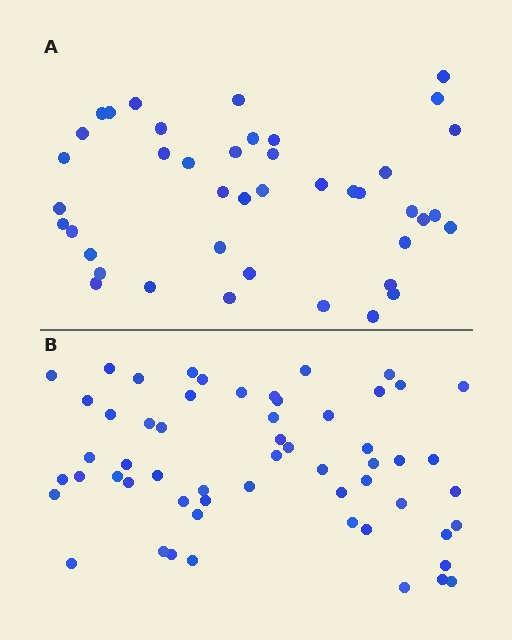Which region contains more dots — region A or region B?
Region B (the bottom region) has more dots.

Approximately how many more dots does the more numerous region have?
Region B has approximately 15 more dots than region A.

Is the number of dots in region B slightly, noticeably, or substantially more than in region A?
Region B has noticeably more, but not dramatically so. The ratio is roughly 1.4 to 1.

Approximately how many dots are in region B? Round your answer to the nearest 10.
About 60 dots. (The exact count is 57, which rounds to 60.)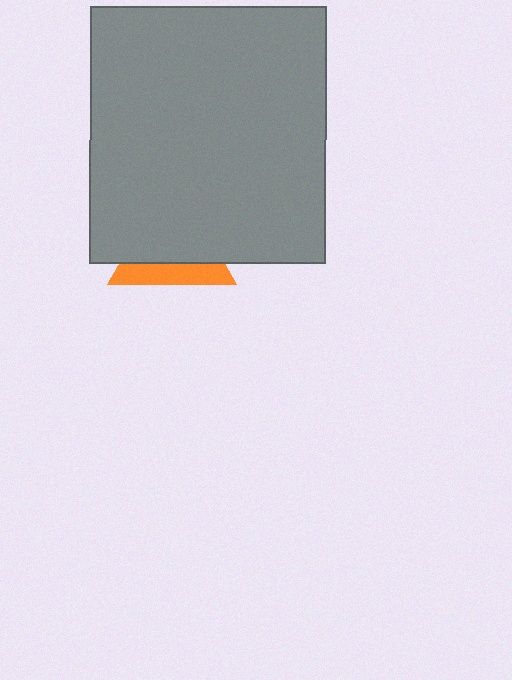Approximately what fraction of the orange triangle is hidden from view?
Roughly 65% of the orange triangle is hidden behind the gray rectangle.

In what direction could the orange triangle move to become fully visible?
The orange triangle could move down. That would shift it out from behind the gray rectangle entirely.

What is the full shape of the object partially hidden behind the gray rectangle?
The partially hidden object is an orange triangle.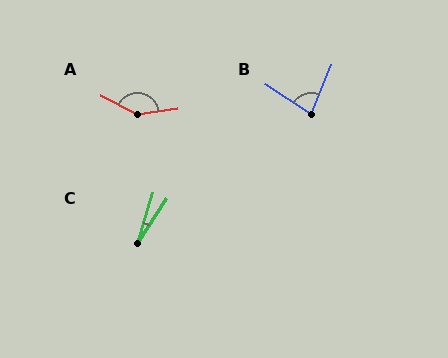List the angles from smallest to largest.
C (17°), B (80°), A (144°).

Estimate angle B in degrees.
Approximately 80 degrees.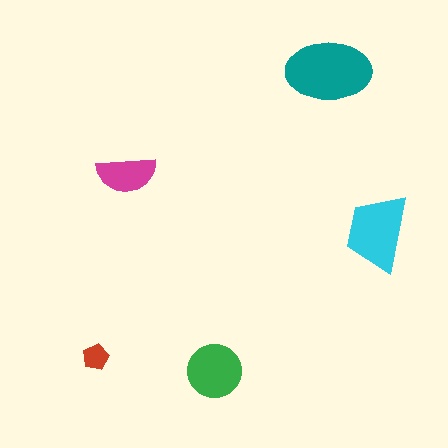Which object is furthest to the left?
The red pentagon is leftmost.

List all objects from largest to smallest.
The teal ellipse, the cyan trapezoid, the green circle, the magenta semicircle, the red pentagon.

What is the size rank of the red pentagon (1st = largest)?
5th.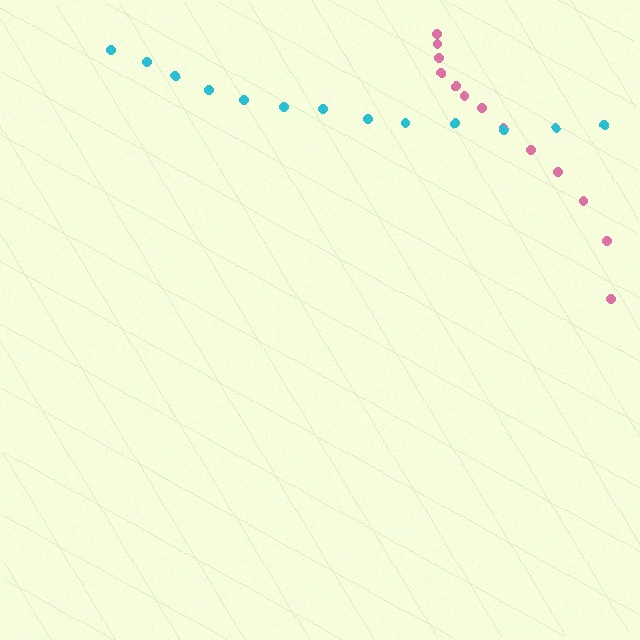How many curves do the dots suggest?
There are 2 distinct paths.